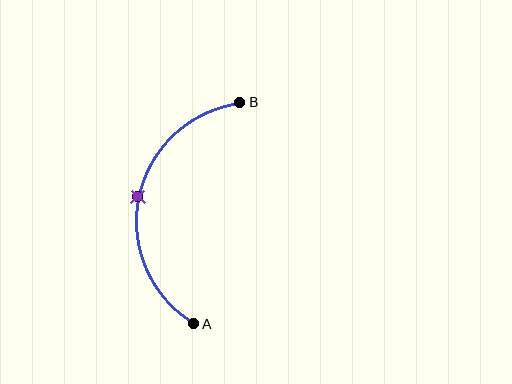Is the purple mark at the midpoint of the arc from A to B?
Yes. The purple mark lies on the arc at equal arc-length from both A and B — it is the arc midpoint.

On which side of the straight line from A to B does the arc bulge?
The arc bulges to the left of the straight line connecting A and B.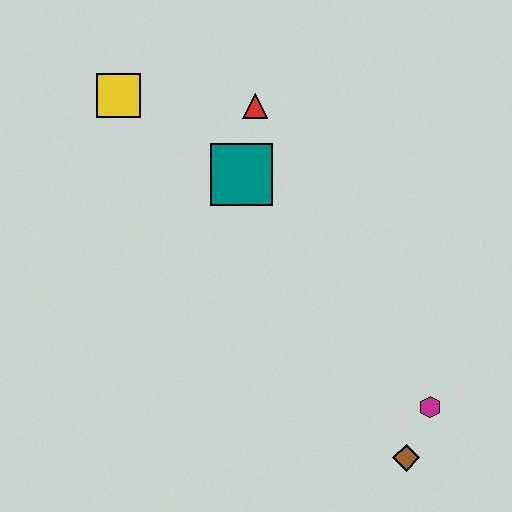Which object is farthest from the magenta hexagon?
The yellow square is farthest from the magenta hexagon.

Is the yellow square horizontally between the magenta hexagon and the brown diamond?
No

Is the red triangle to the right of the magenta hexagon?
No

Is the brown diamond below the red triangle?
Yes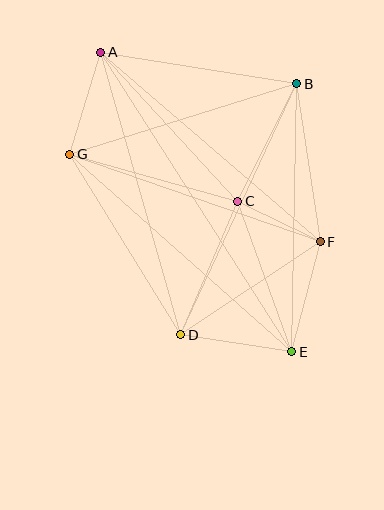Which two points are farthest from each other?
Points A and E are farthest from each other.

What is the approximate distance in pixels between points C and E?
The distance between C and E is approximately 160 pixels.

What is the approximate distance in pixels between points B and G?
The distance between B and G is approximately 238 pixels.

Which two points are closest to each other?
Points C and F are closest to each other.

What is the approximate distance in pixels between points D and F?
The distance between D and F is approximately 168 pixels.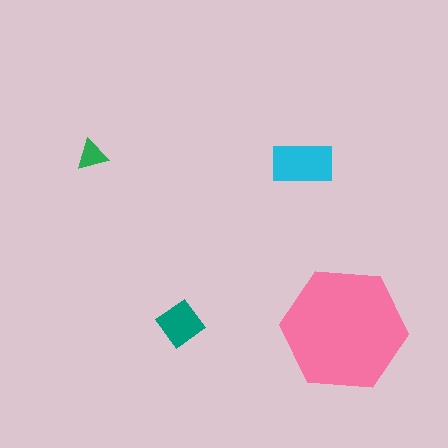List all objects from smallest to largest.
The green triangle, the teal diamond, the cyan rectangle, the pink hexagon.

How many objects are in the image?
There are 4 objects in the image.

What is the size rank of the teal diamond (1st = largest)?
3rd.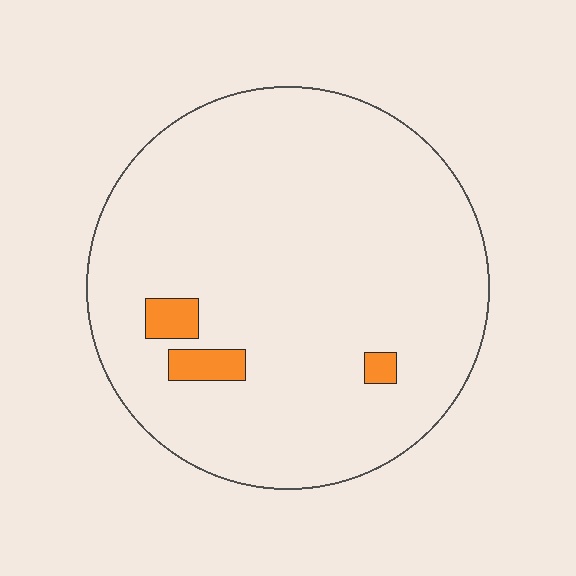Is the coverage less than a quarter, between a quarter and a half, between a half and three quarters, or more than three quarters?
Less than a quarter.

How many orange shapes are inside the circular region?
3.